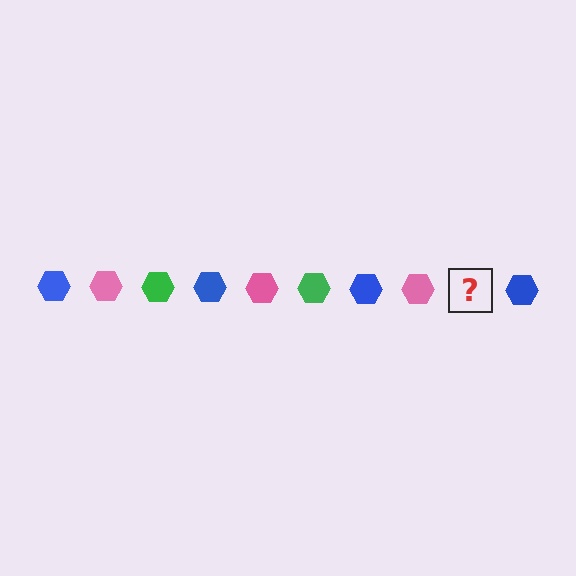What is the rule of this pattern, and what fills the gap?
The rule is that the pattern cycles through blue, pink, green hexagons. The gap should be filled with a green hexagon.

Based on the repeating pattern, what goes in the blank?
The blank should be a green hexagon.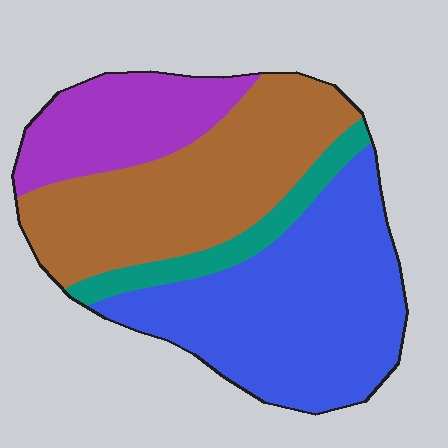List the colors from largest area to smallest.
From largest to smallest: blue, brown, purple, teal.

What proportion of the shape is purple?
Purple takes up about one sixth (1/6) of the shape.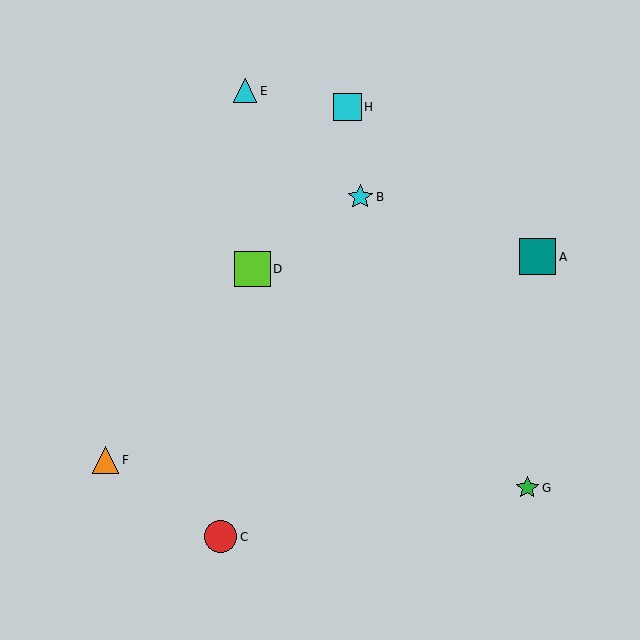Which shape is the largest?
The teal square (labeled A) is the largest.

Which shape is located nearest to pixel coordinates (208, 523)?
The red circle (labeled C) at (221, 537) is nearest to that location.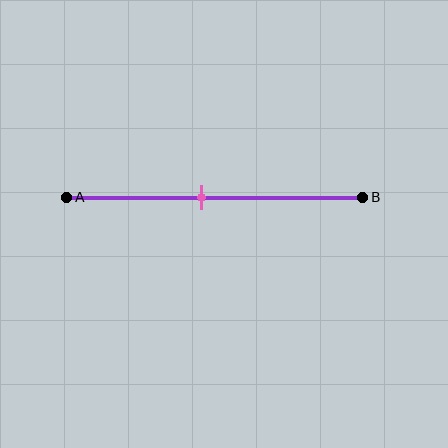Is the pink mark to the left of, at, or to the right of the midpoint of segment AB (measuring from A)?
The pink mark is to the left of the midpoint of segment AB.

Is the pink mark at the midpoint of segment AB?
No, the mark is at about 45% from A, not at the 50% midpoint.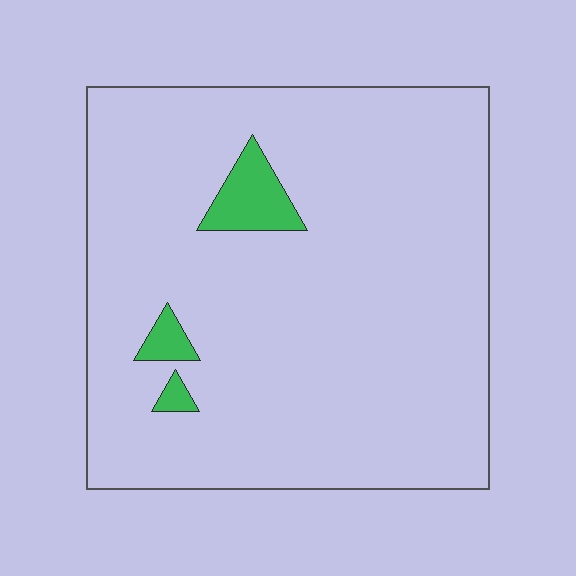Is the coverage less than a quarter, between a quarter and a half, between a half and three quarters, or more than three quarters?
Less than a quarter.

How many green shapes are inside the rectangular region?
3.